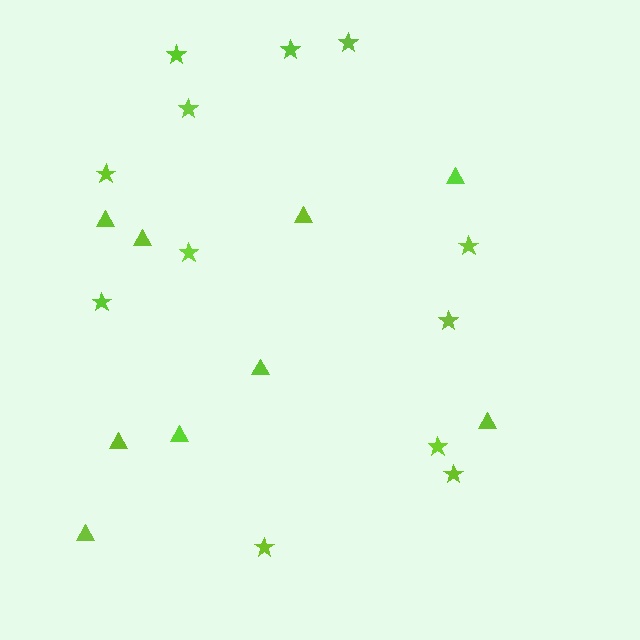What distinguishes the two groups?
There are 2 groups: one group of stars (12) and one group of triangles (9).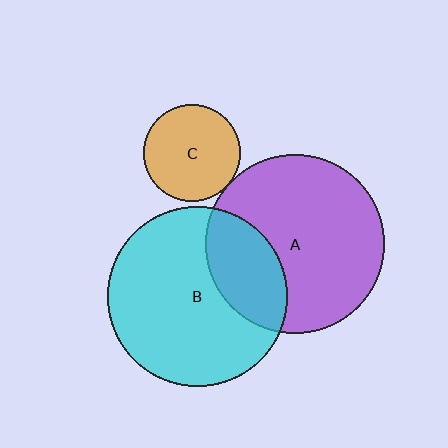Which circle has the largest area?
Circle B (cyan).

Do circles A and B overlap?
Yes.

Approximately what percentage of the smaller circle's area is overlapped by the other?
Approximately 25%.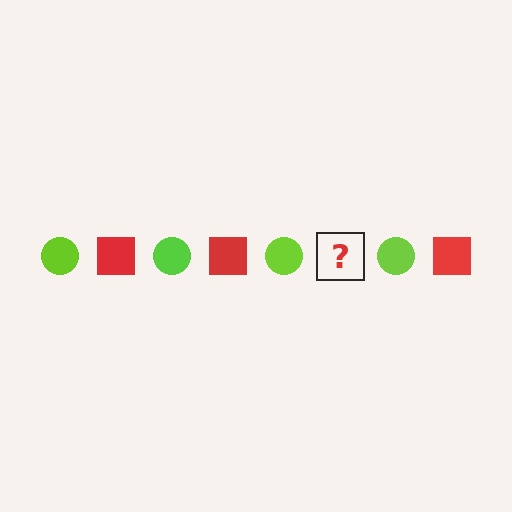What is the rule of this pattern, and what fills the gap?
The rule is that the pattern alternates between lime circle and red square. The gap should be filled with a red square.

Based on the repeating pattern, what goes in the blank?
The blank should be a red square.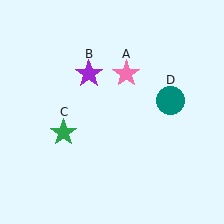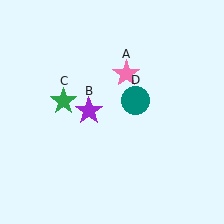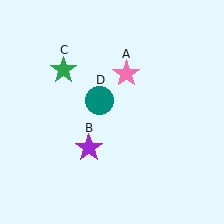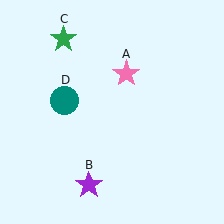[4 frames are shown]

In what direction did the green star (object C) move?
The green star (object C) moved up.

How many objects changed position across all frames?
3 objects changed position: purple star (object B), green star (object C), teal circle (object D).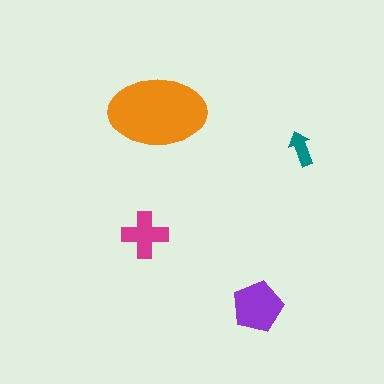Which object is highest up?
The orange ellipse is topmost.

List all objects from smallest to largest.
The teal arrow, the magenta cross, the purple pentagon, the orange ellipse.